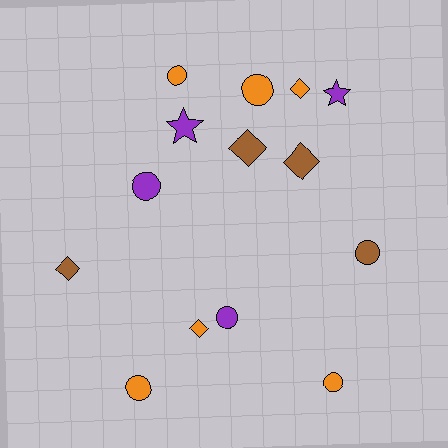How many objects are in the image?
There are 14 objects.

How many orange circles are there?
There are 4 orange circles.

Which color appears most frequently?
Orange, with 6 objects.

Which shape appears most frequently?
Circle, with 7 objects.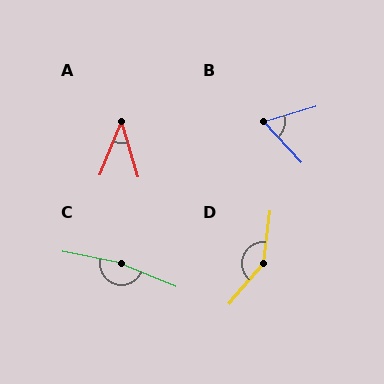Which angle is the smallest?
A, at approximately 38 degrees.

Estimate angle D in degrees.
Approximately 147 degrees.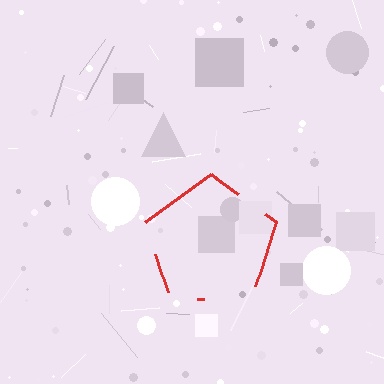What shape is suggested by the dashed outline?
The dashed outline suggests a pentagon.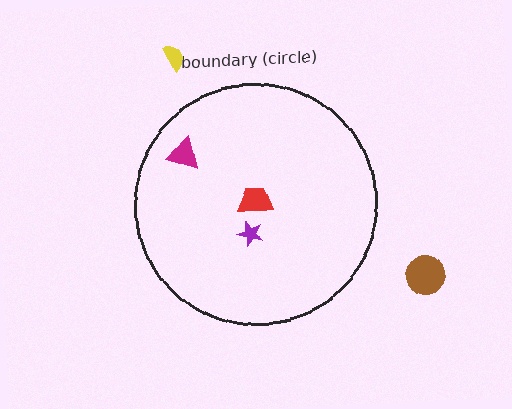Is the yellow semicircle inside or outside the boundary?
Outside.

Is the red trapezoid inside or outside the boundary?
Inside.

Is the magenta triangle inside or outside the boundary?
Inside.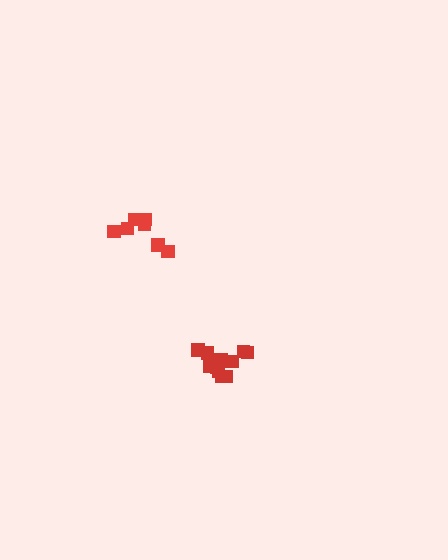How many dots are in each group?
Group 1: 7 dots, Group 2: 12 dots (19 total).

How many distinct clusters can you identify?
There are 2 distinct clusters.